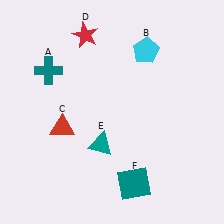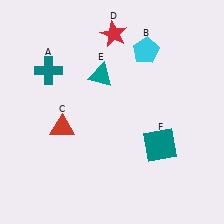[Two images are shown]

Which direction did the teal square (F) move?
The teal square (F) moved up.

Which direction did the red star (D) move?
The red star (D) moved right.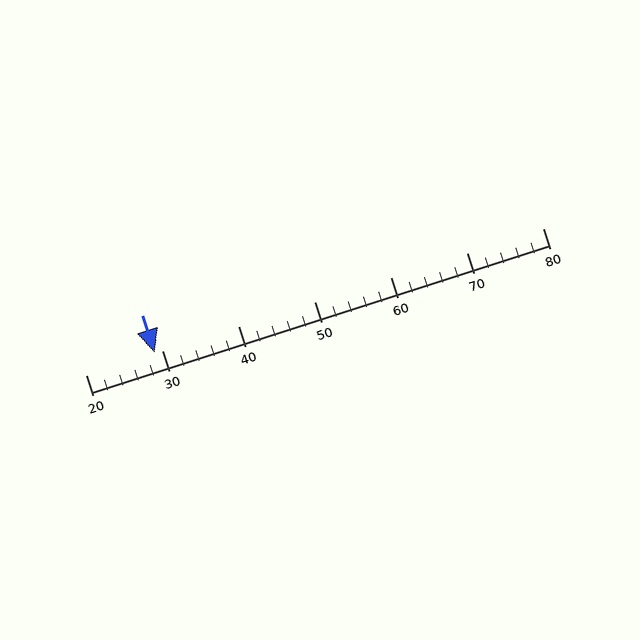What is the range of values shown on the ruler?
The ruler shows values from 20 to 80.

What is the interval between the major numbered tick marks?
The major tick marks are spaced 10 units apart.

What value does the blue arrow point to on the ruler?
The blue arrow points to approximately 29.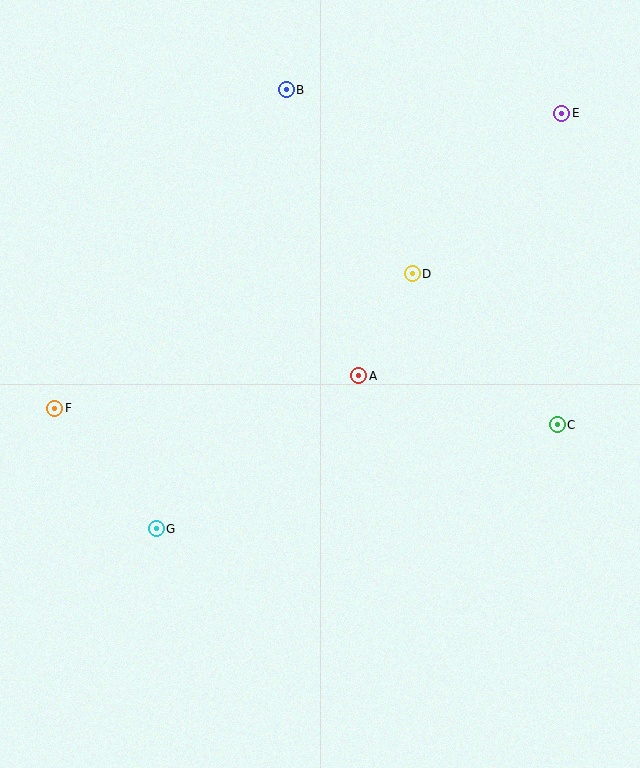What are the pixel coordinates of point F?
Point F is at (55, 408).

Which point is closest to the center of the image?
Point A at (359, 376) is closest to the center.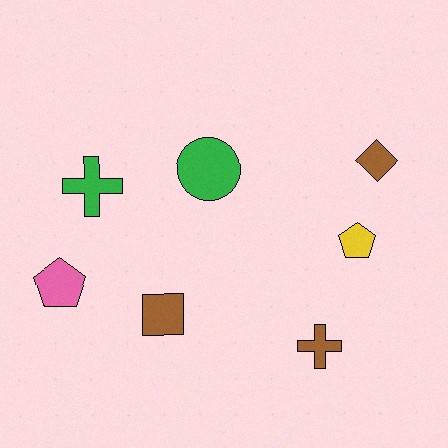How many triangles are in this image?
There are no triangles.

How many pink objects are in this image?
There is 1 pink object.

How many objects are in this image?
There are 7 objects.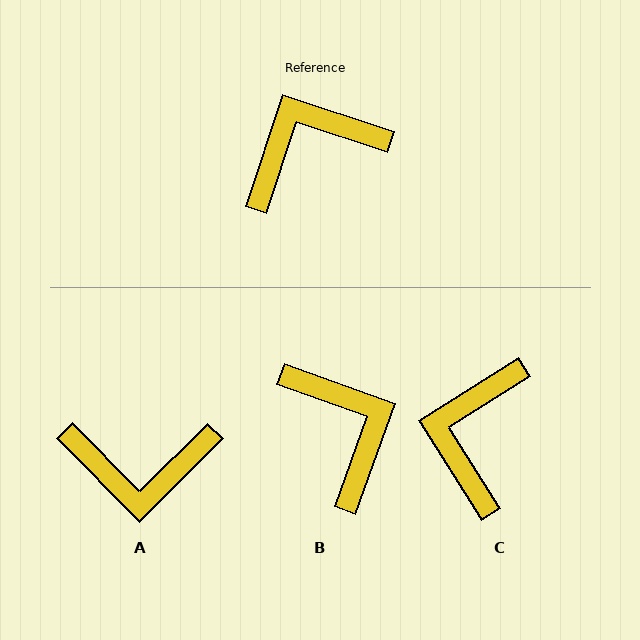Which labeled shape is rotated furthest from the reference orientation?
A, about 153 degrees away.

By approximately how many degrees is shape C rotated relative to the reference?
Approximately 50 degrees counter-clockwise.